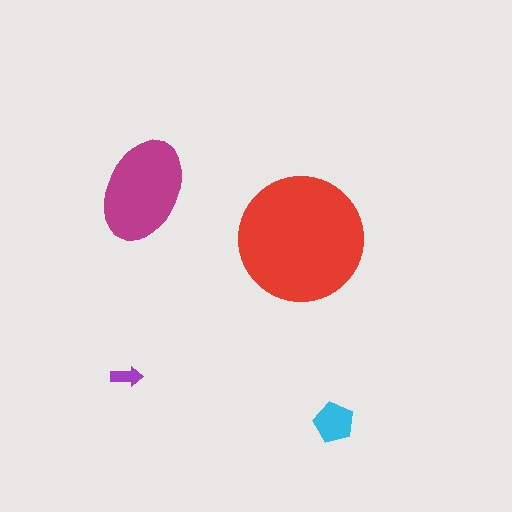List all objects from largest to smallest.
The red circle, the magenta ellipse, the cyan pentagon, the purple arrow.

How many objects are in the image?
There are 4 objects in the image.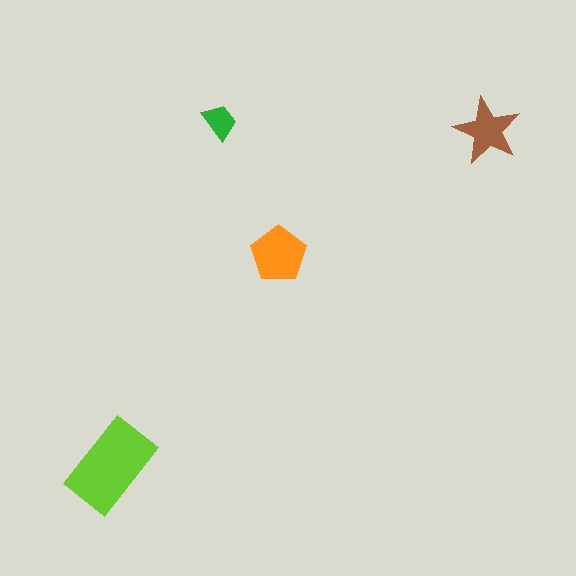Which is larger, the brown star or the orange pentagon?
The orange pentagon.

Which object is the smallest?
The green trapezoid.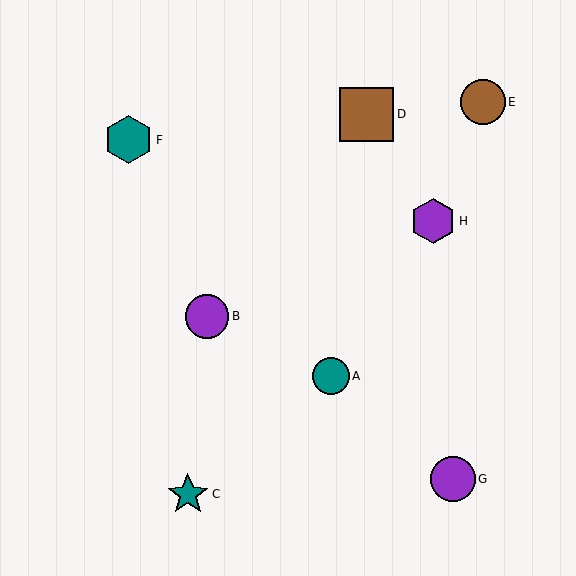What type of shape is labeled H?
Shape H is a purple hexagon.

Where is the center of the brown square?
The center of the brown square is at (367, 114).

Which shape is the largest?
The brown square (labeled D) is the largest.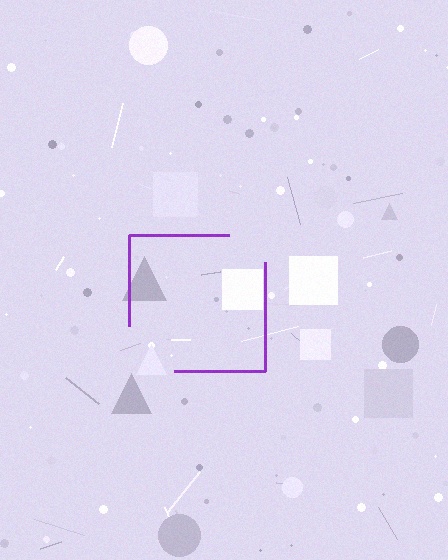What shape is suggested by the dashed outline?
The dashed outline suggests a square.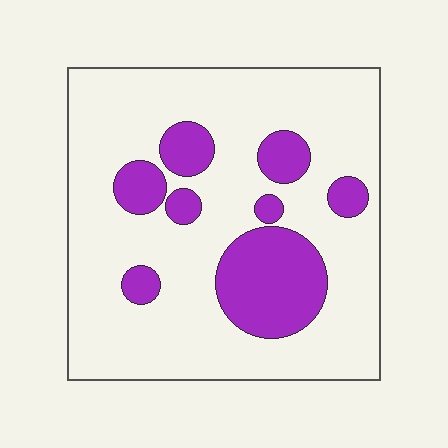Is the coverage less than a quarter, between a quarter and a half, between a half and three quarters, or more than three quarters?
Less than a quarter.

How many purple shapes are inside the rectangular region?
8.